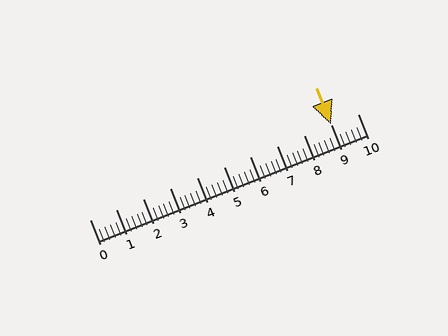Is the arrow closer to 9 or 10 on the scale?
The arrow is closer to 9.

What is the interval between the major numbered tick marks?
The major tick marks are spaced 1 units apart.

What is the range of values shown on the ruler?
The ruler shows values from 0 to 10.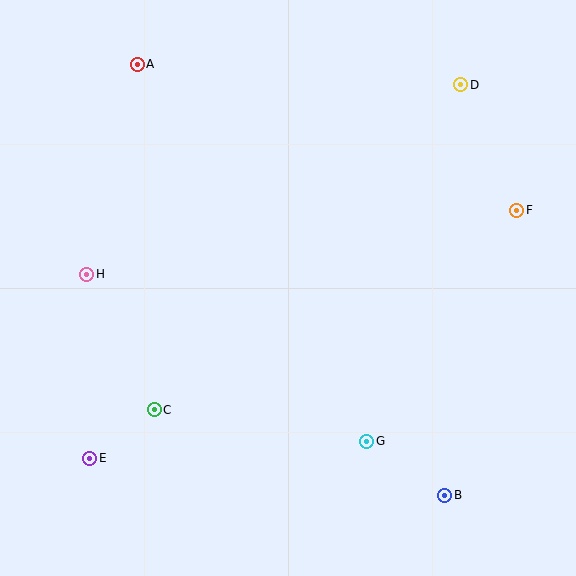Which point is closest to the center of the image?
Point G at (367, 441) is closest to the center.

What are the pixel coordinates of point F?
Point F is at (517, 210).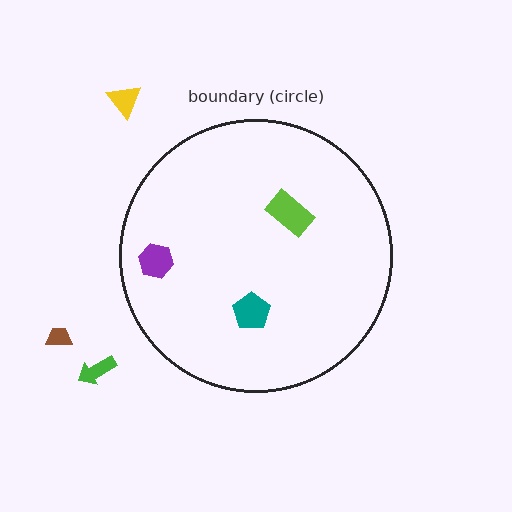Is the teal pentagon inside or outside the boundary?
Inside.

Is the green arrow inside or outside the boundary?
Outside.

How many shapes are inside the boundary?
3 inside, 3 outside.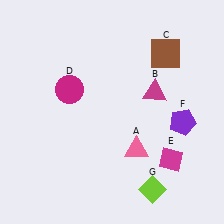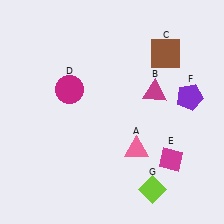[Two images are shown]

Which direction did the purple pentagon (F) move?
The purple pentagon (F) moved up.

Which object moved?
The purple pentagon (F) moved up.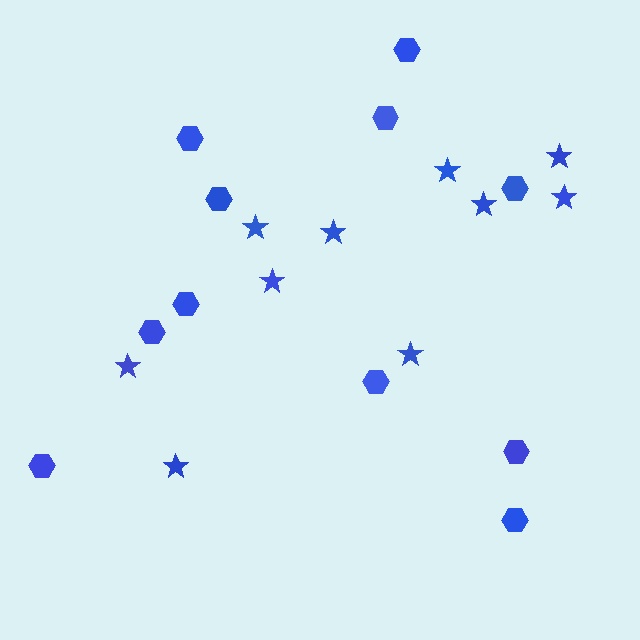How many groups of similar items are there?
There are 2 groups: one group of stars (10) and one group of hexagons (11).